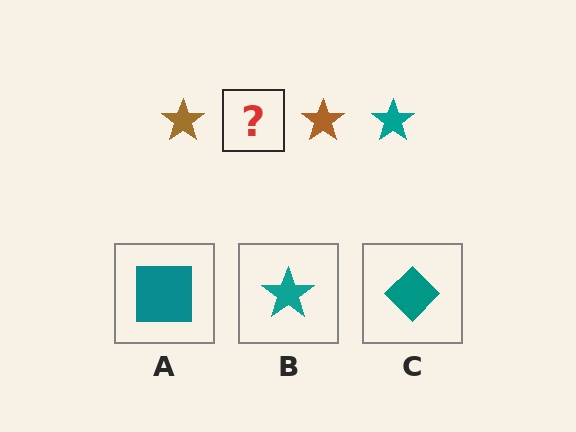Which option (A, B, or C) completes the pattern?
B.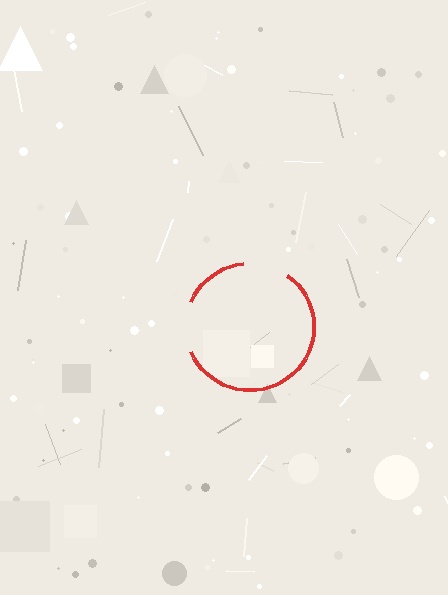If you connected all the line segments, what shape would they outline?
They would outline a circle.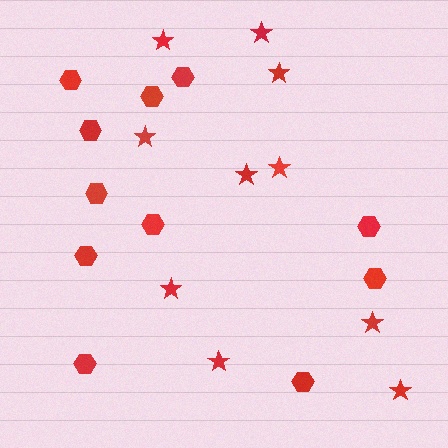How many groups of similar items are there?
There are 2 groups: one group of stars (10) and one group of hexagons (11).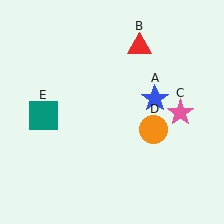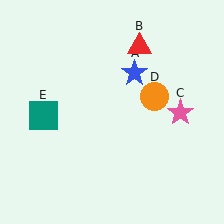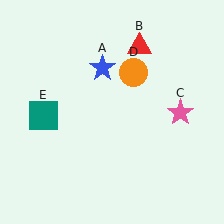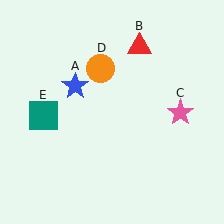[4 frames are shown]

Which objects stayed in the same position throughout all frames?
Red triangle (object B) and pink star (object C) and teal square (object E) remained stationary.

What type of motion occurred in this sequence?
The blue star (object A), orange circle (object D) rotated counterclockwise around the center of the scene.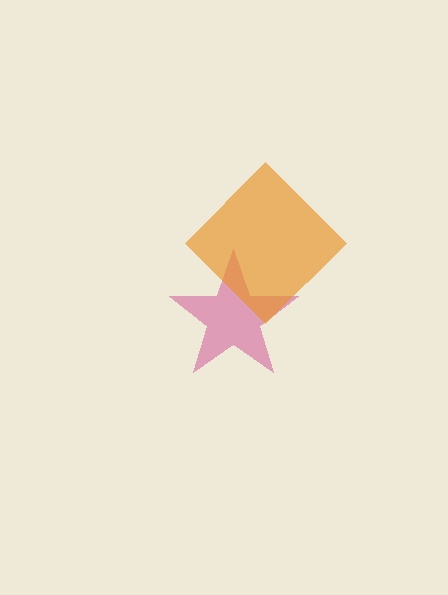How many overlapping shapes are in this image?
There are 2 overlapping shapes in the image.